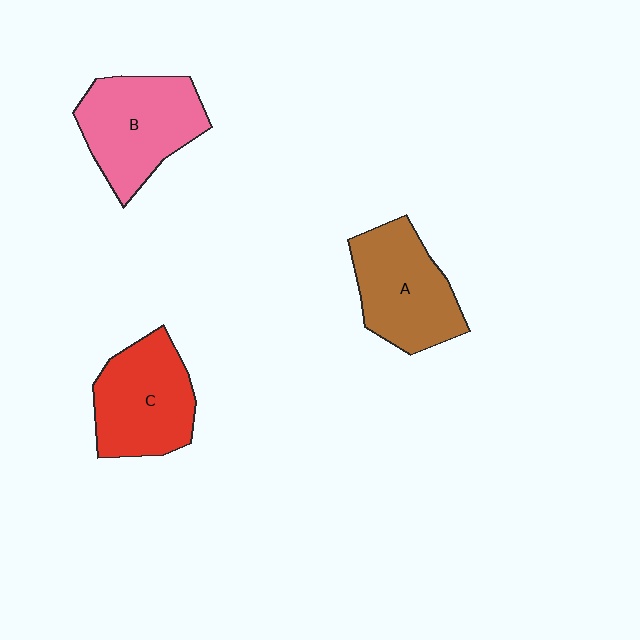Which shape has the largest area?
Shape B (pink).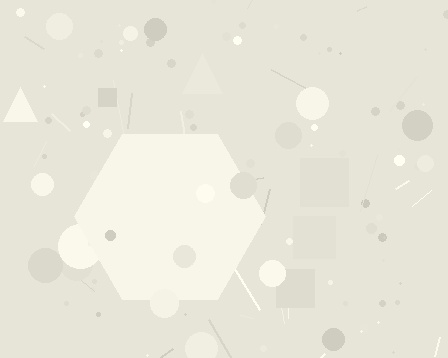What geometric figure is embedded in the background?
A hexagon is embedded in the background.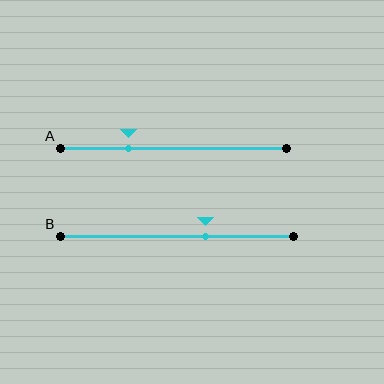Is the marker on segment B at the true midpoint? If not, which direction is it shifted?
No, the marker on segment B is shifted to the right by about 13% of the segment length.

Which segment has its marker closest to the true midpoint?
Segment B has its marker closest to the true midpoint.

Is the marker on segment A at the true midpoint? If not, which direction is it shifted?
No, the marker on segment A is shifted to the left by about 20% of the segment length.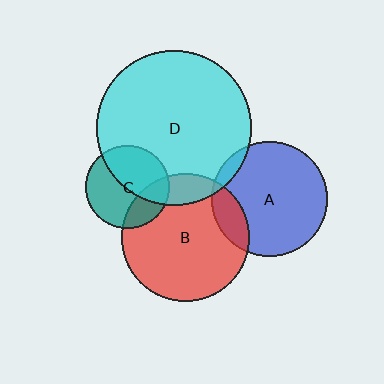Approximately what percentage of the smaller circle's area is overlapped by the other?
Approximately 50%.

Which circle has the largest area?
Circle D (cyan).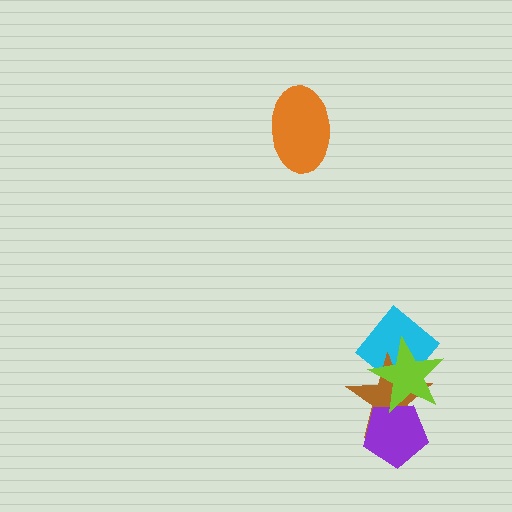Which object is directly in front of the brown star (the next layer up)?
The purple pentagon is directly in front of the brown star.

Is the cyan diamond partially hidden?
Yes, it is partially covered by another shape.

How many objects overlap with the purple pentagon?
2 objects overlap with the purple pentagon.